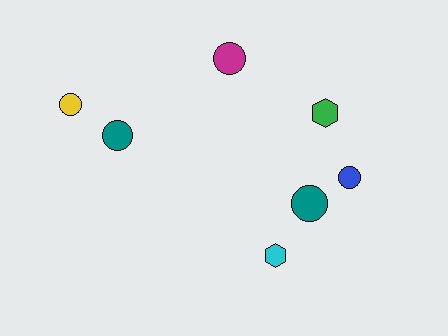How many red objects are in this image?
There are no red objects.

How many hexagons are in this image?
There are 2 hexagons.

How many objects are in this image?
There are 7 objects.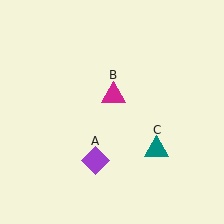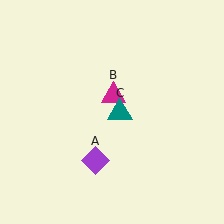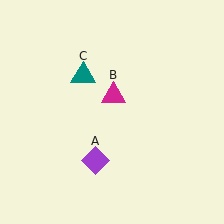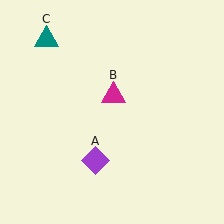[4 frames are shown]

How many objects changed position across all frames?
1 object changed position: teal triangle (object C).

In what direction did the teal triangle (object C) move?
The teal triangle (object C) moved up and to the left.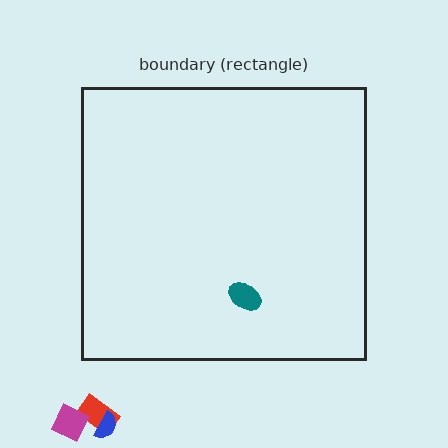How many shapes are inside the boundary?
1 inside, 3 outside.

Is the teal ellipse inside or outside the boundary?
Inside.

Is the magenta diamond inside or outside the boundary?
Outside.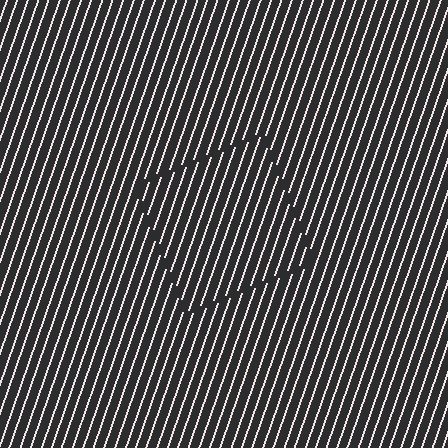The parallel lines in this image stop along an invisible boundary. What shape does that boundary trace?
An illusory square. The interior of the shape contains the same grating, shifted by half a period — the contour is defined by the phase discontinuity where line-ends from the inner and outer gratings abut.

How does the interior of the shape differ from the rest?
The interior of the shape contains the same grating, shifted by half a period — the contour is defined by the phase discontinuity where line-ends from the inner and outer gratings abut.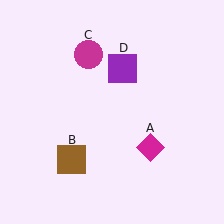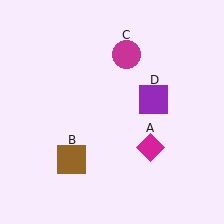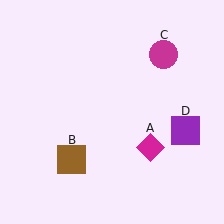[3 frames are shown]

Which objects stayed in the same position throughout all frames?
Magenta diamond (object A) and brown square (object B) remained stationary.